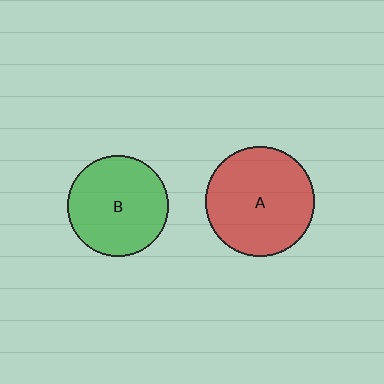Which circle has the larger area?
Circle A (red).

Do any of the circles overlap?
No, none of the circles overlap.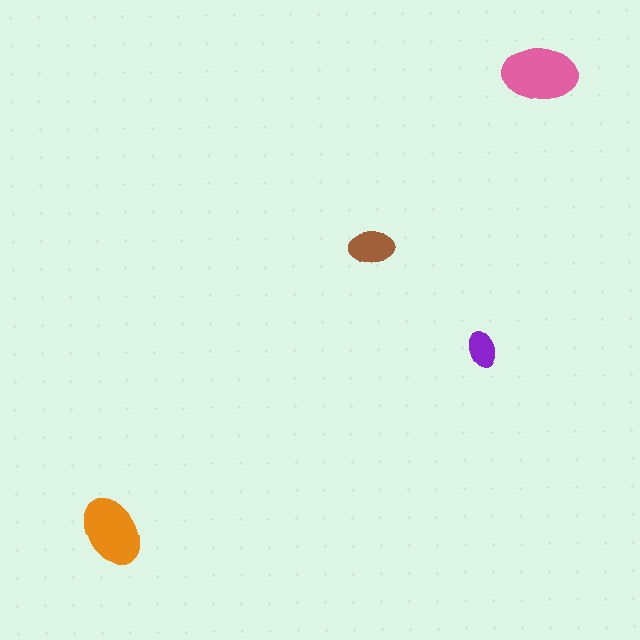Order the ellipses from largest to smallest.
the pink one, the orange one, the brown one, the purple one.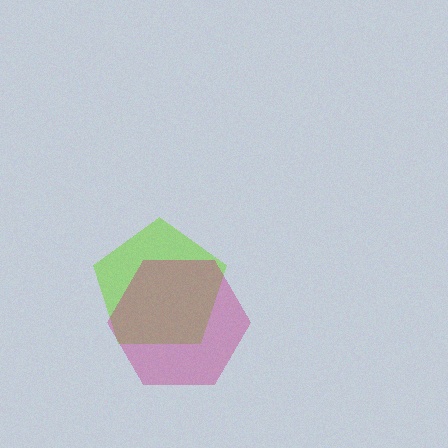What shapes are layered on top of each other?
The layered shapes are: a lime pentagon, a magenta hexagon.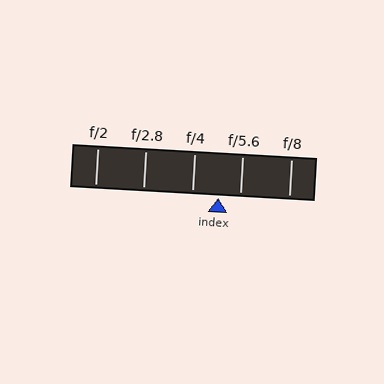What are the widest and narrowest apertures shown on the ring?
The widest aperture shown is f/2 and the narrowest is f/8.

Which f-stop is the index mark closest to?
The index mark is closest to f/5.6.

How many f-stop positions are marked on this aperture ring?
There are 5 f-stop positions marked.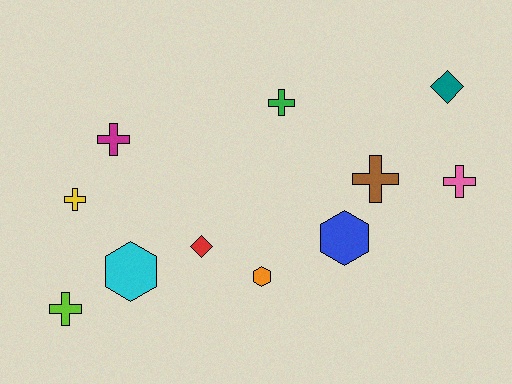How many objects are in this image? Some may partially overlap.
There are 11 objects.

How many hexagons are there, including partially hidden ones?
There are 3 hexagons.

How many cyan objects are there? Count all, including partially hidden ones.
There is 1 cyan object.